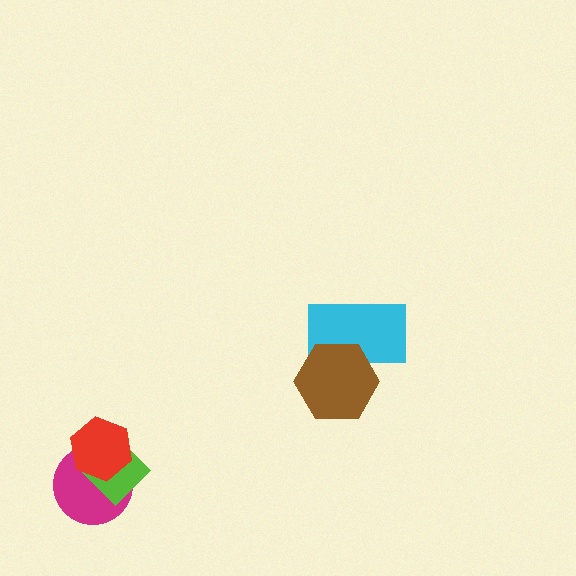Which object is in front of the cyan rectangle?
The brown hexagon is in front of the cyan rectangle.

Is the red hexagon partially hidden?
No, no other shape covers it.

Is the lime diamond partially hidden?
Yes, it is partially covered by another shape.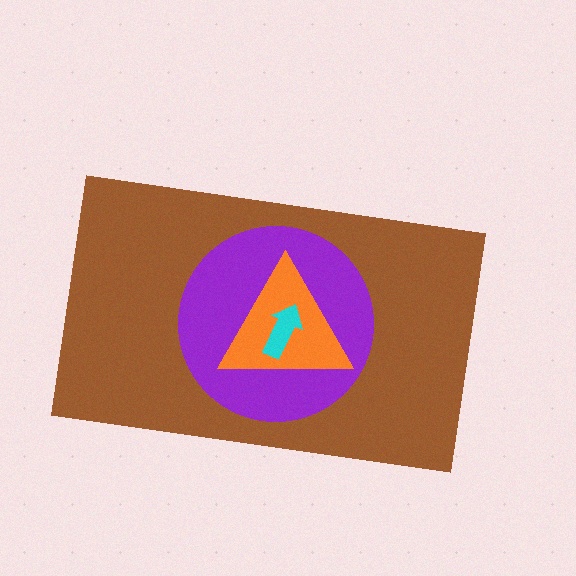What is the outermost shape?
The brown rectangle.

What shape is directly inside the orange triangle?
The cyan arrow.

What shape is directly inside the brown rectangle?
The purple circle.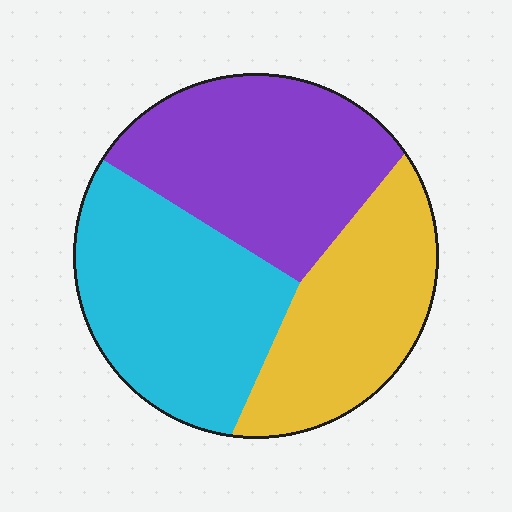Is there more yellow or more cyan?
Cyan.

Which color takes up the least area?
Yellow, at roughly 30%.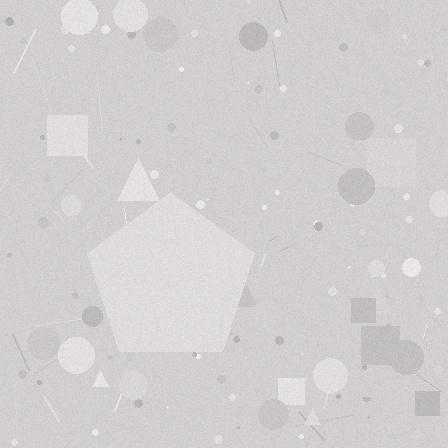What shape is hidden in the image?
A pentagon is hidden in the image.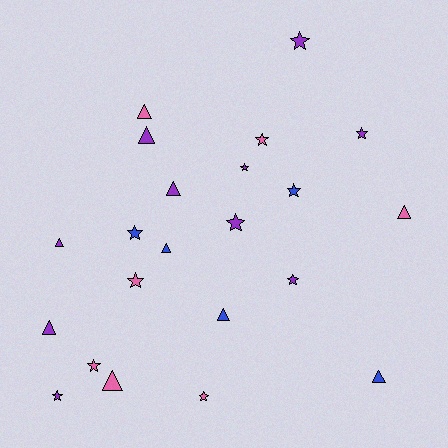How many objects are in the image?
There are 22 objects.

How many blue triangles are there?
There are 3 blue triangles.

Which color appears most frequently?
Purple, with 10 objects.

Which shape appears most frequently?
Star, with 12 objects.